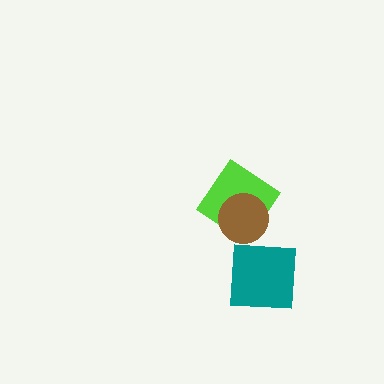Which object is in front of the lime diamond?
The brown circle is in front of the lime diamond.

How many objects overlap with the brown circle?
1 object overlaps with the brown circle.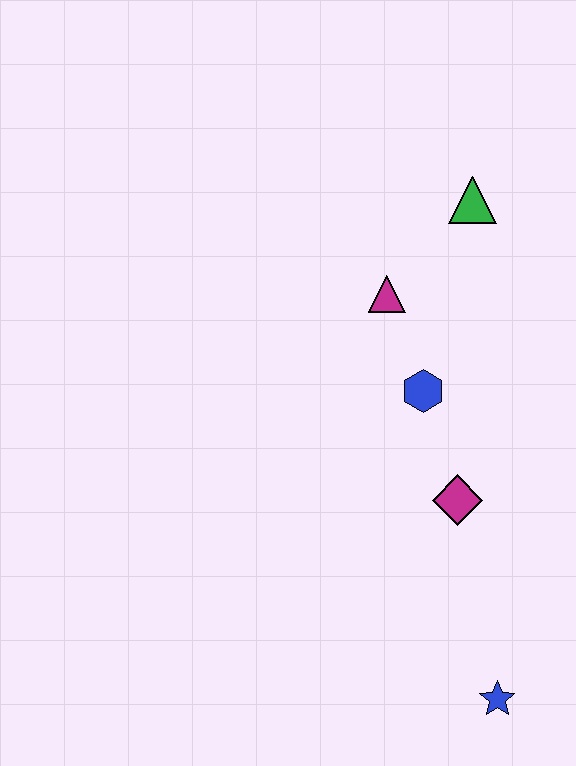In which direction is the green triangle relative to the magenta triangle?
The green triangle is above the magenta triangle.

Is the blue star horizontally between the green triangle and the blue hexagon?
No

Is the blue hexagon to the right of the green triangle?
No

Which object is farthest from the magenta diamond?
The green triangle is farthest from the magenta diamond.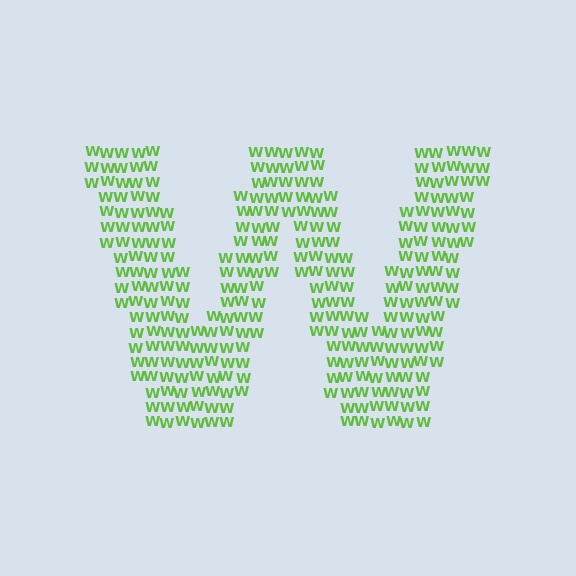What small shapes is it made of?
It is made of small letter W's.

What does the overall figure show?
The overall figure shows the letter W.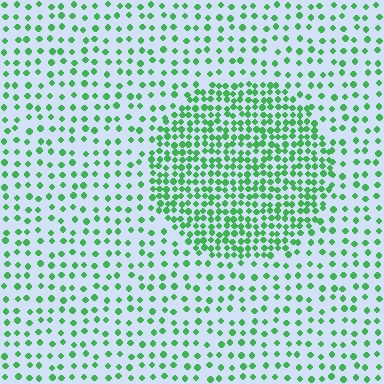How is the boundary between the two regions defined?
The boundary is defined by a change in element density (approximately 2.3x ratio). All elements are the same color, size, and shape.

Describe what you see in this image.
The image contains small green elements arranged at two different densities. A circle-shaped region is visible where the elements are more densely packed than the surrounding area.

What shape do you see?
I see a circle.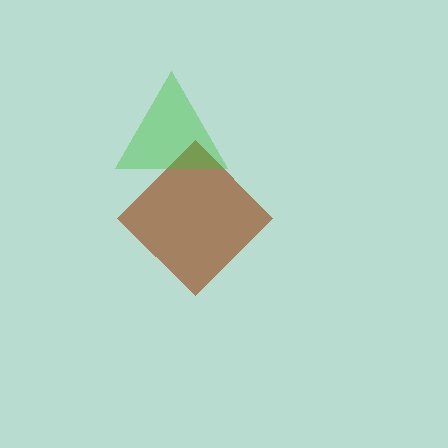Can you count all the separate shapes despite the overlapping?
Yes, there are 2 separate shapes.